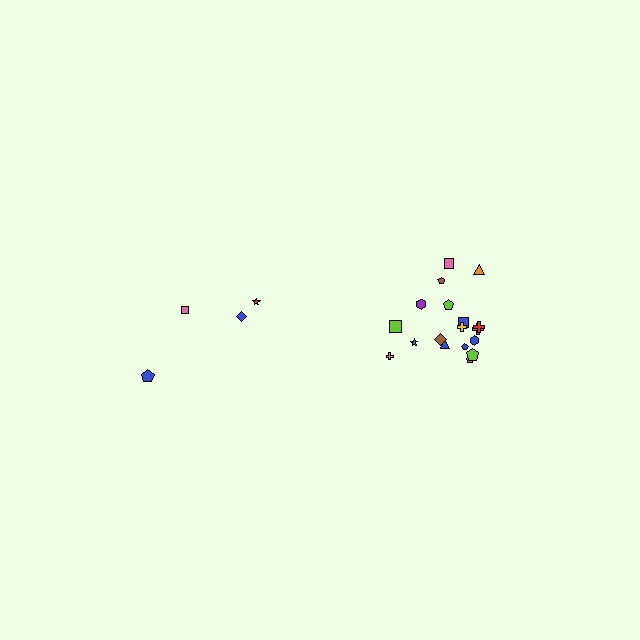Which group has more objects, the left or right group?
The right group.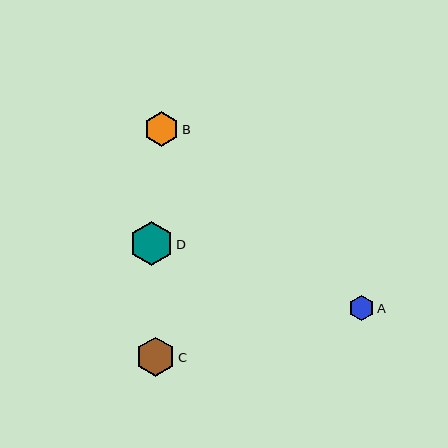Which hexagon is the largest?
Hexagon D is the largest with a size of approximately 44 pixels.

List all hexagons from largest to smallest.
From largest to smallest: D, C, B, A.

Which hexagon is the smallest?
Hexagon A is the smallest with a size of approximately 26 pixels.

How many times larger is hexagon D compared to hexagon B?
Hexagon D is approximately 1.3 times the size of hexagon B.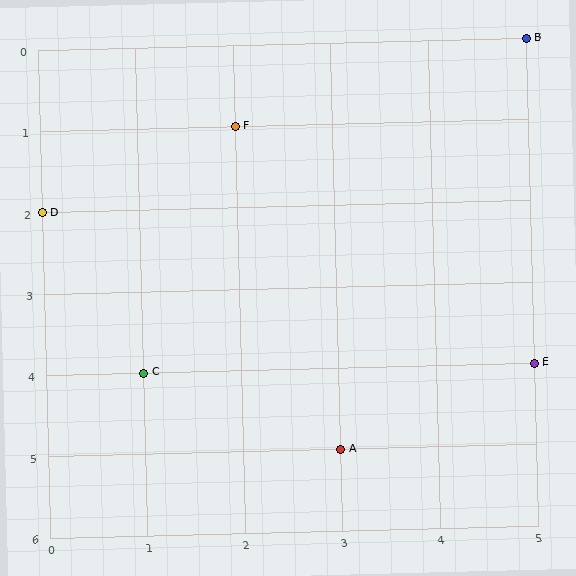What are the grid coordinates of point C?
Point C is at grid coordinates (1, 4).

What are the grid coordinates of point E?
Point E is at grid coordinates (5, 4).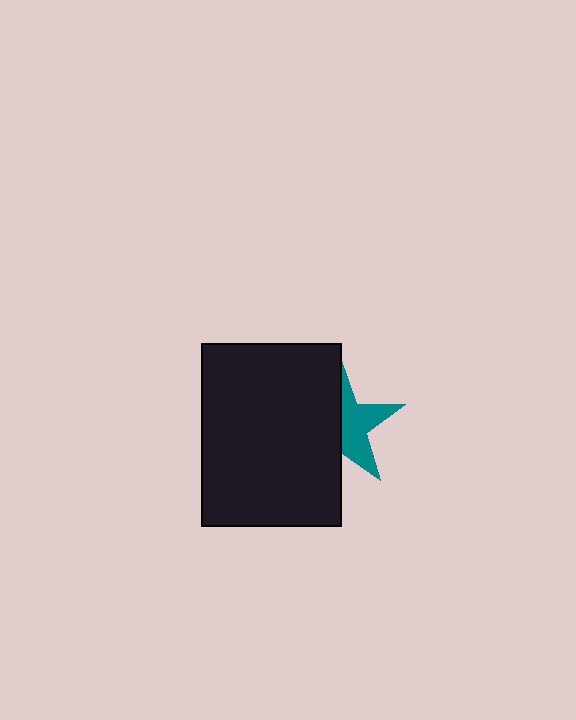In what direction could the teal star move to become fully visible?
The teal star could move right. That would shift it out from behind the black rectangle entirely.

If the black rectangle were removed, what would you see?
You would see the complete teal star.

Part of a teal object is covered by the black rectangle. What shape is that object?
It is a star.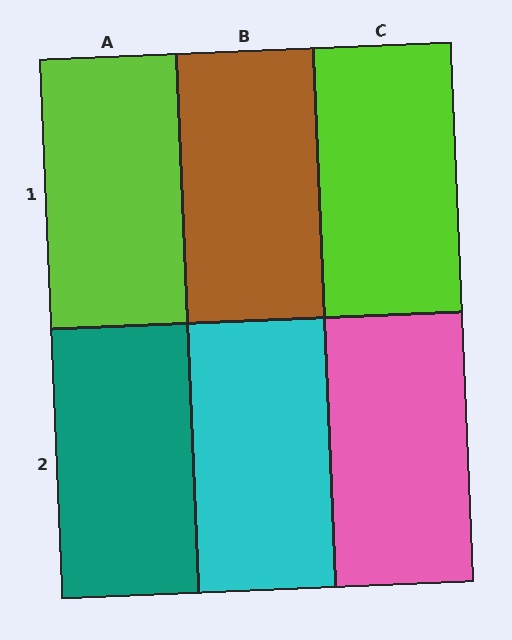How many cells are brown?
1 cell is brown.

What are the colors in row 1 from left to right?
Lime, brown, lime.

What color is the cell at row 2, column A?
Teal.